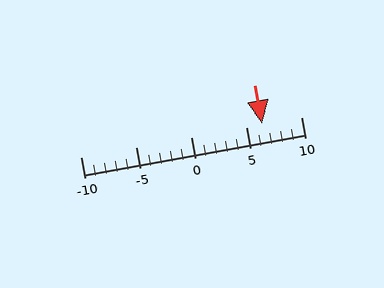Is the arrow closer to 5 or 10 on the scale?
The arrow is closer to 5.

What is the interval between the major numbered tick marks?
The major tick marks are spaced 5 units apart.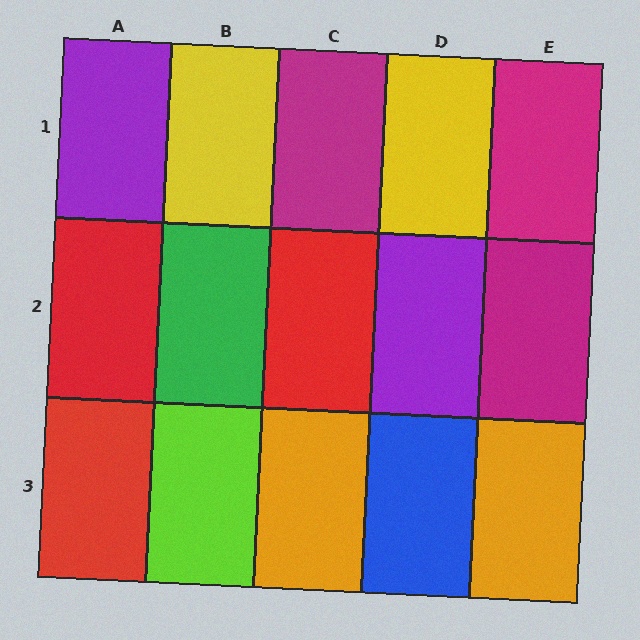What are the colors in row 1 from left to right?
Purple, yellow, magenta, yellow, magenta.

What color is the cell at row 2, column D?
Purple.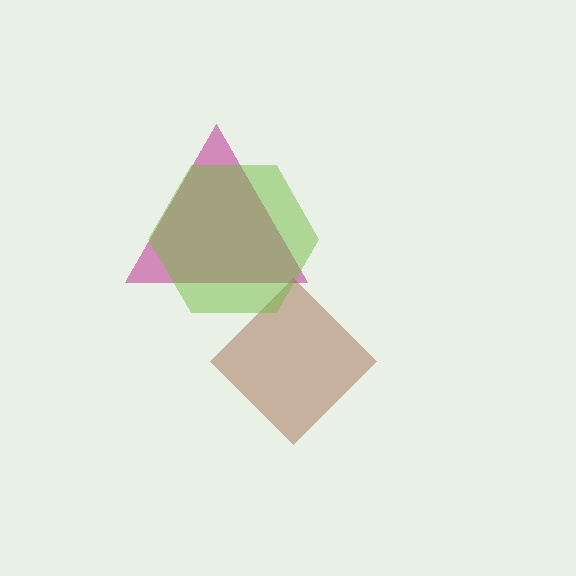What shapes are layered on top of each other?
The layered shapes are: a brown diamond, a magenta triangle, a lime hexagon.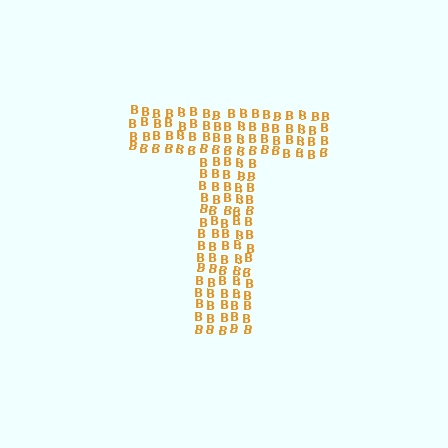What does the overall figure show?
The overall figure shows the letter T.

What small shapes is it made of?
It is made of small letter B's.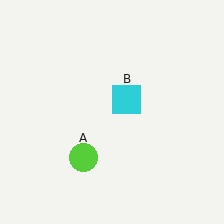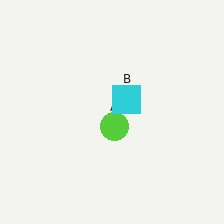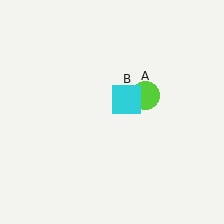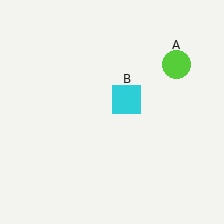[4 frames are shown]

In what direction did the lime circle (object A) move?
The lime circle (object A) moved up and to the right.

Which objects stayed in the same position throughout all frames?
Cyan square (object B) remained stationary.